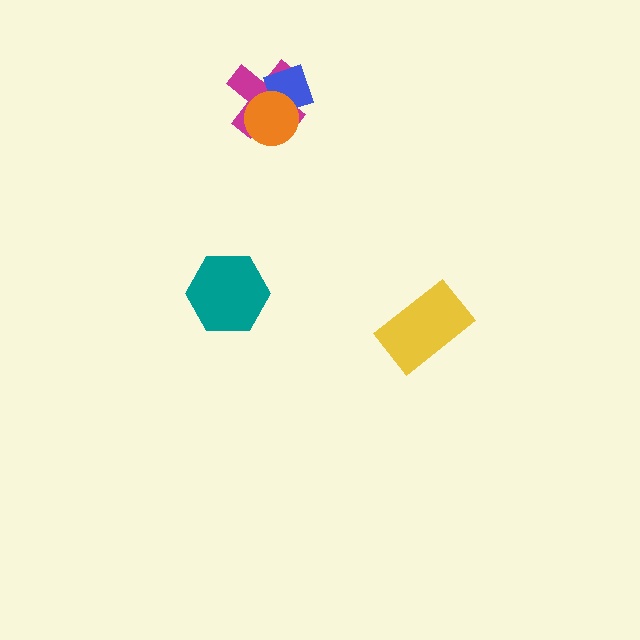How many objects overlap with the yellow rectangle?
0 objects overlap with the yellow rectangle.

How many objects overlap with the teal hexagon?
0 objects overlap with the teal hexagon.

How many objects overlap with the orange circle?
2 objects overlap with the orange circle.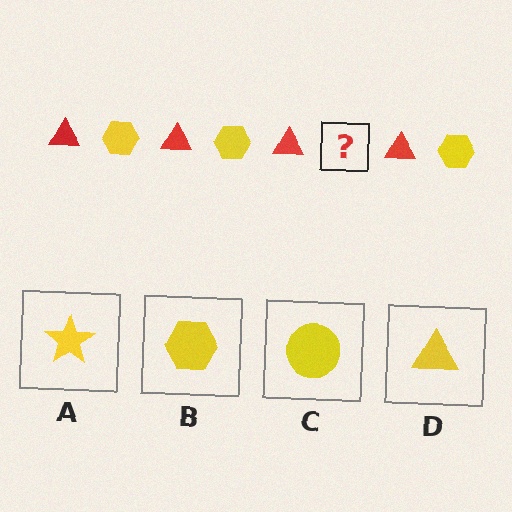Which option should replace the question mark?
Option B.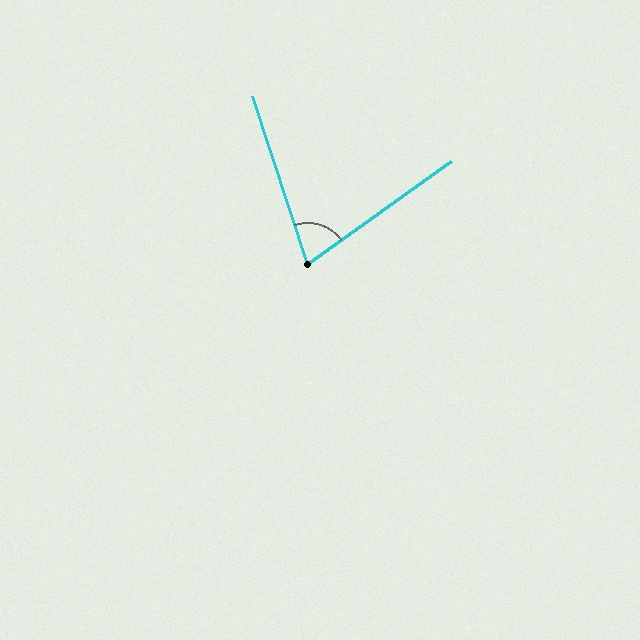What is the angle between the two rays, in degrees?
Approximately 73 degrees.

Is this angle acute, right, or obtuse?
It is acute.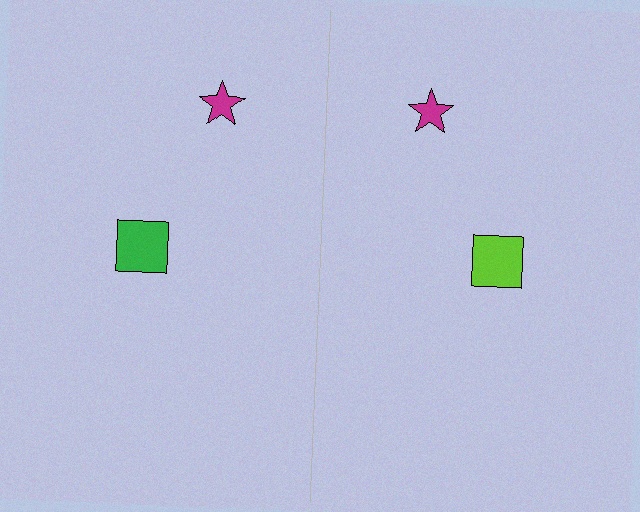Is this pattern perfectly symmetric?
No, the pattern is not perfectly symmetric. The lime square on the right side breaks the symmetry — its mirror counterpart is green.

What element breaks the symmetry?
The lime square on the right side breaks the symmetry — its mirror counterpart is green.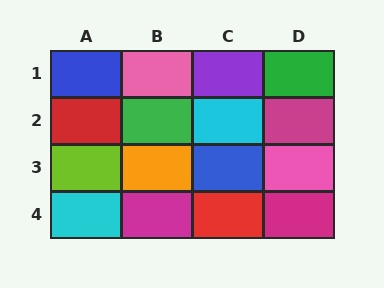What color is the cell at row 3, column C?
Blue.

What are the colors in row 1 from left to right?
Blue, pink, purple, green.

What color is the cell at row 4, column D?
Magenta.